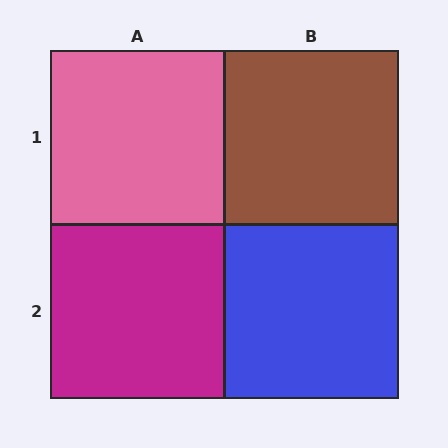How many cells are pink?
1 cell is pink.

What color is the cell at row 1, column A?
Pink.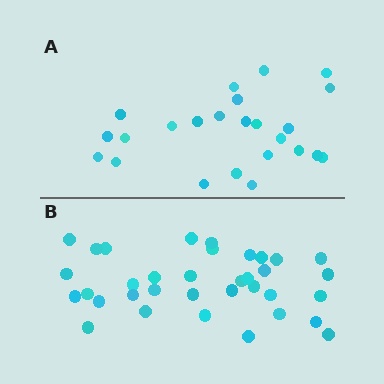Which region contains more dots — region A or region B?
Region B (the bottom region) has more dots.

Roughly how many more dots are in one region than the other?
Region B has roughly 12 or so more dots than region A.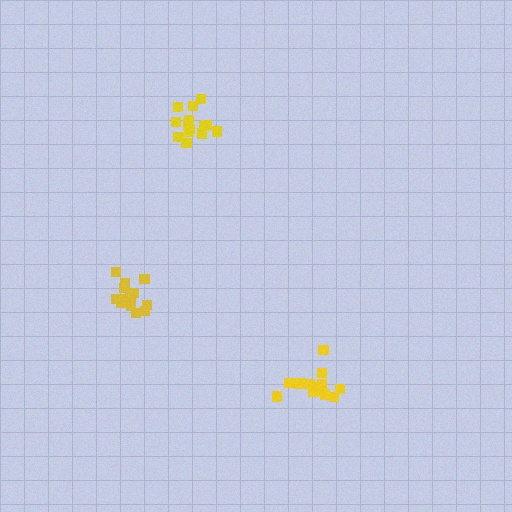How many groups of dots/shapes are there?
There are 3 groups.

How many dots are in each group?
Group 1: 14 dots, Group 2: 14 dots, Group 3: 13 dots (41 total).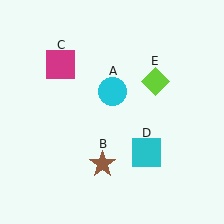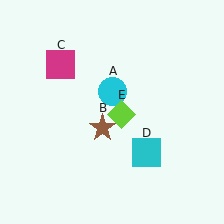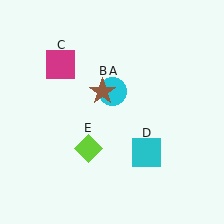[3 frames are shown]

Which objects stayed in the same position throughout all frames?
Cyan circle (object A) and magenta square (object C) and cyan square (object D) remained stationary.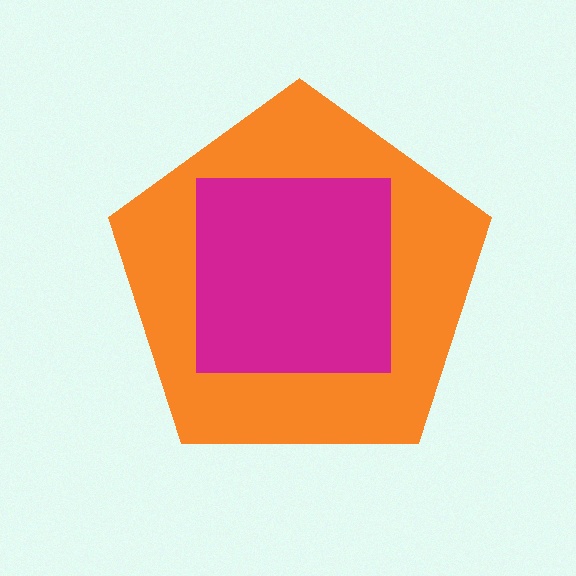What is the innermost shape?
The magenta square.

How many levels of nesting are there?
2.